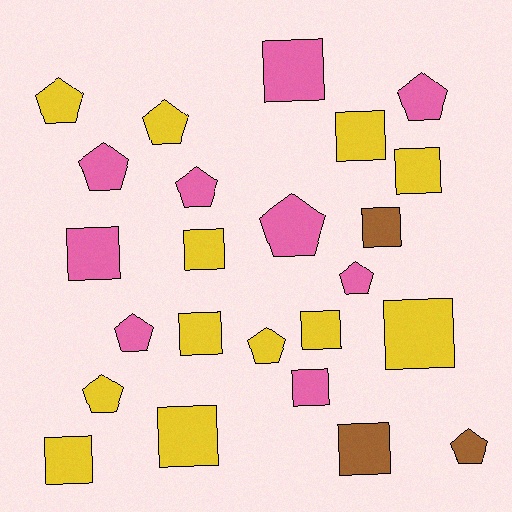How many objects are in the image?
There are 24 objects.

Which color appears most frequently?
Yellow, with 12 objects.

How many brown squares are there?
There are 2 brown squares.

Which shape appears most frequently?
Square, with 13 objects.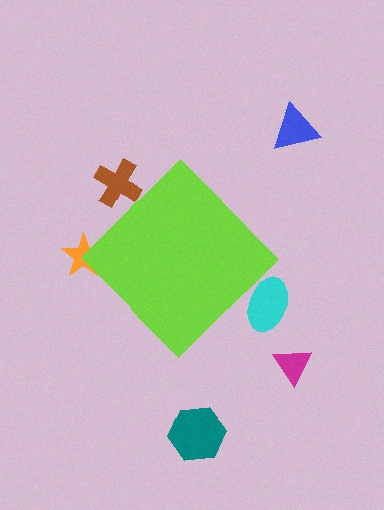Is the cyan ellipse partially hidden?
Yes, the cyan ellipse is partially hidden behind the lime diamond.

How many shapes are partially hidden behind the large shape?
3 shapes are partially hidden.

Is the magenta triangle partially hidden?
No, the magenta triangle is fully visible.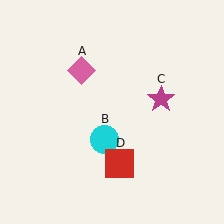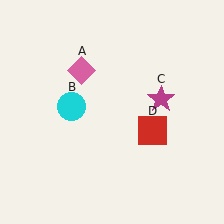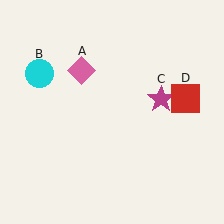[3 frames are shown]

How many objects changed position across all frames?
2 objects changed position: cyan circle (object B), red square (object D).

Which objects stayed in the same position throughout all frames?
Pink diamond (object A) and magenta star (object C) remained stationary.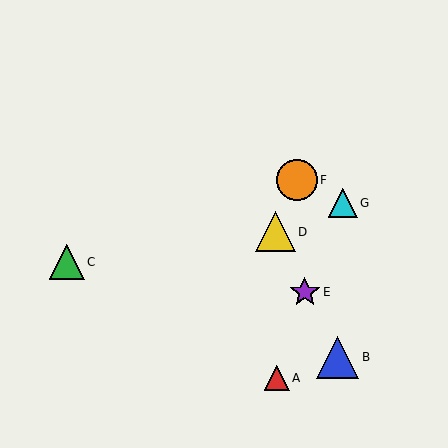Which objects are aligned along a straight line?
Objects B, D, E are aligned along a straight line.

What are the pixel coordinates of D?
Object D is at (275, 232).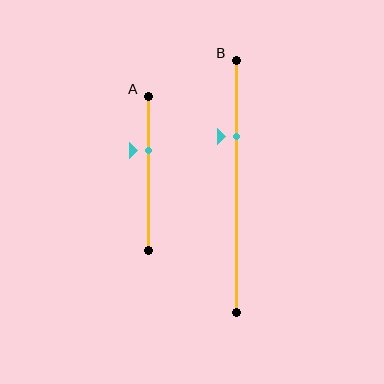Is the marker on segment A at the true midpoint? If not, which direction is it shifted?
No, the marker on segment A is shifted upward by about 15% of the segment length.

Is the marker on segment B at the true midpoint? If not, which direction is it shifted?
No, the marker on segment B is shifted upward by about 20% of the segment length.